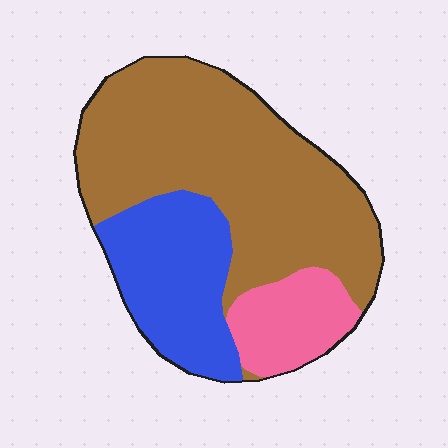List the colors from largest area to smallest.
From largest to smallest: brown, blue, pink.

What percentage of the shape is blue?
Blue covers around 25% of the shape.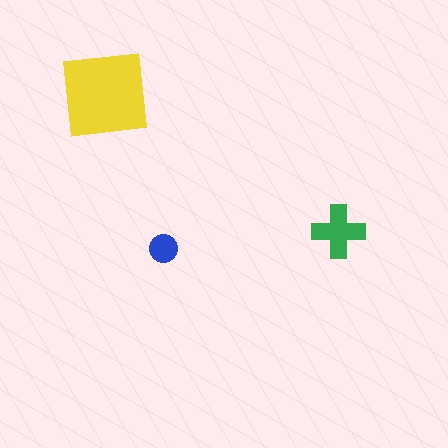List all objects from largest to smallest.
The yellow square, the green cross, the blue circle.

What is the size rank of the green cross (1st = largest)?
2nd.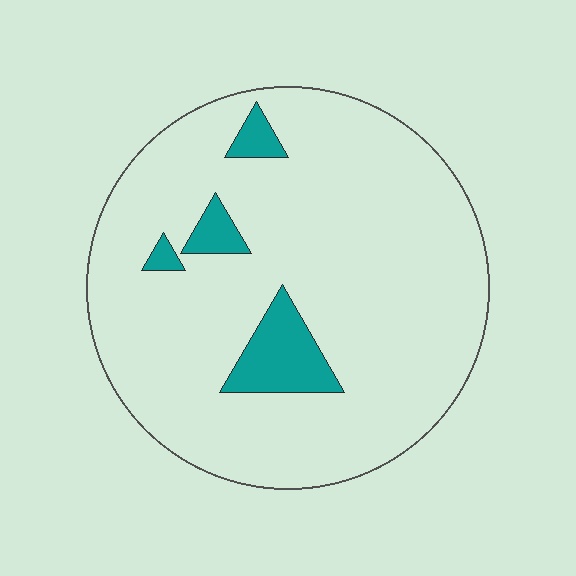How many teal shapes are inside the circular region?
4.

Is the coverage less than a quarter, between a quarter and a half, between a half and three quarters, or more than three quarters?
Less than a quarter.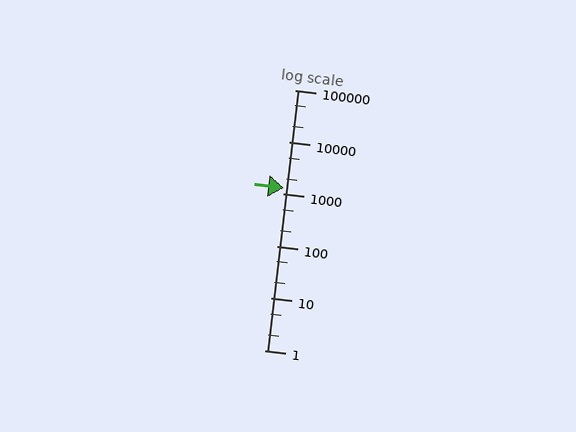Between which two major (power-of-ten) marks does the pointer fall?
The pointer is between 1000 and 10000.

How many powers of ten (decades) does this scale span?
The scale spans 5 decades, from 1 to 100000.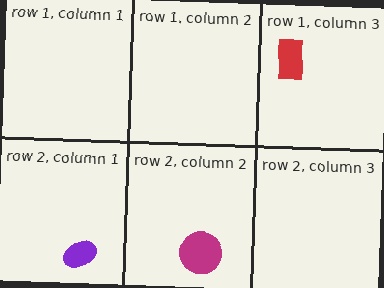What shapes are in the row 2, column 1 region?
The purple ellipse.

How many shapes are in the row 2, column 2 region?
1.